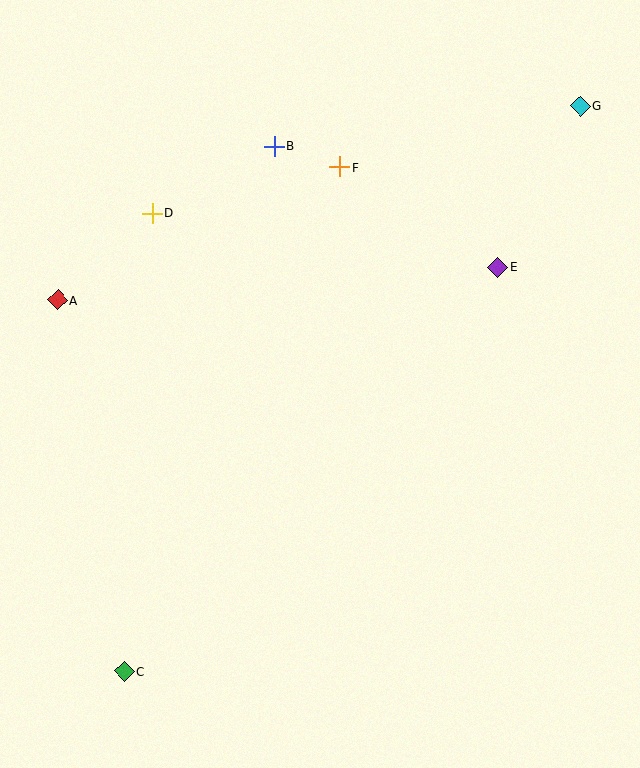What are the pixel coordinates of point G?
Point G is at (580, 106).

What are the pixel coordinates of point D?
Point D is at (152, 213).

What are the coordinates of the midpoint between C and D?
The midpoint between C and D is at (138, 442).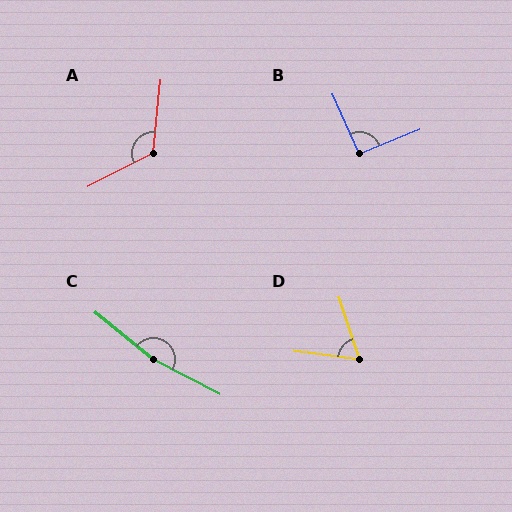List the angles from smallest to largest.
D (64°), B (92°), A (123°), C (168°).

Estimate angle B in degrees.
Approximately 92 degrees.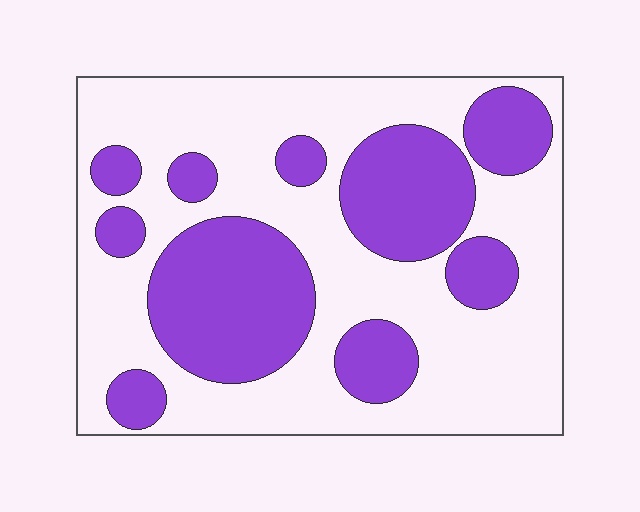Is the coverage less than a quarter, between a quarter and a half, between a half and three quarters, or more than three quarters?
Between a quarter and a half.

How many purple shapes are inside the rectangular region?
10.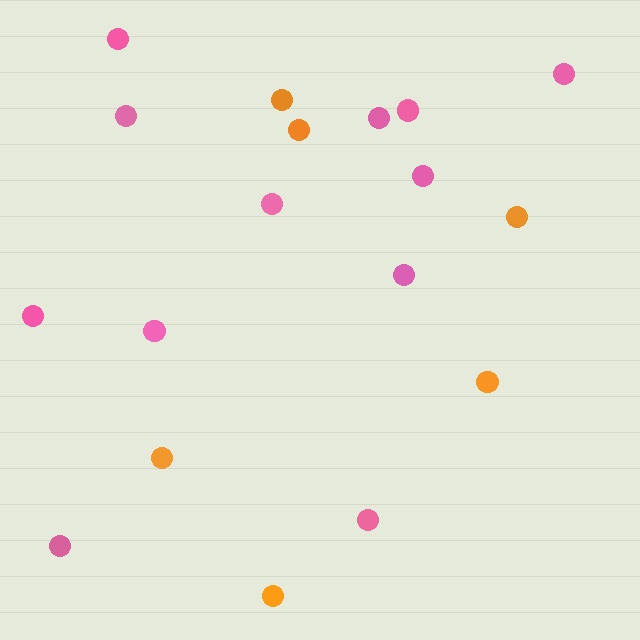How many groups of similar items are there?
There are 2 groups: one group of pink circles (12) and one group of orange circles (6).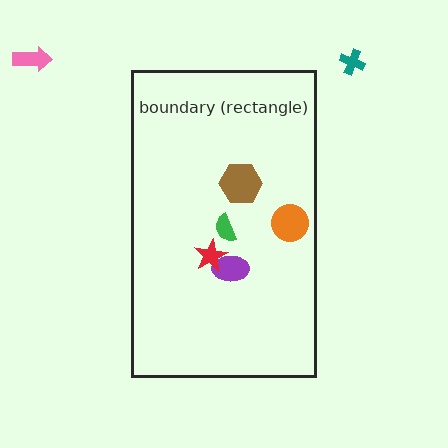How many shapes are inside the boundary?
5 inside, 2 outside.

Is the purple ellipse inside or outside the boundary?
Inside.